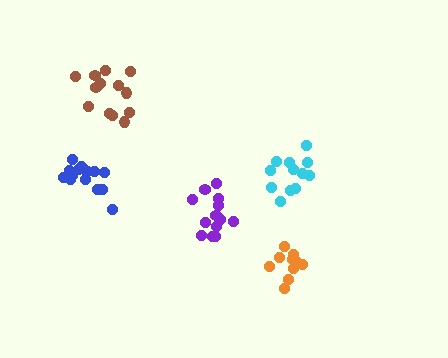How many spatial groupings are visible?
There are 5 spatial groupings.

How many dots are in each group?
Group 1: 13 dots, Group 2: 10 dots, Group 3: 15 dots, Group 4: 12 dots, Group 5: 13 dots (63 total).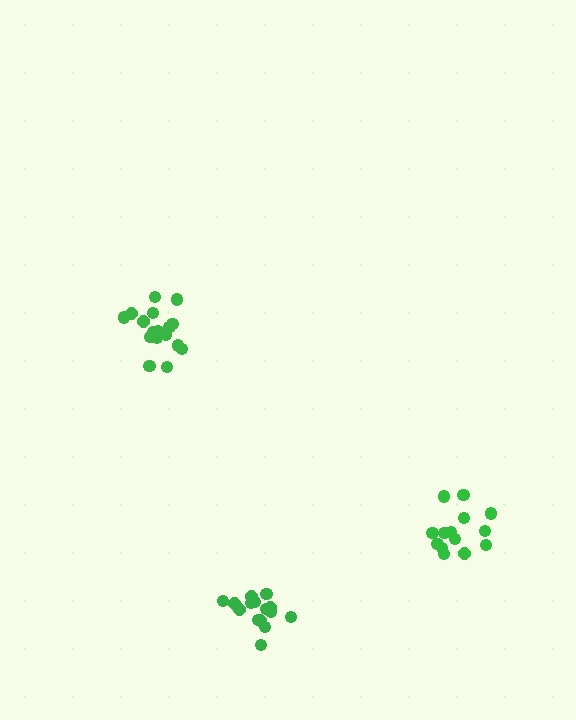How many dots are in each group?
Group 1: 17 dots, Group 2: 14 dots, Group 3: 15 dots (46 total).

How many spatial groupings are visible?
There are 3 spatial groupings.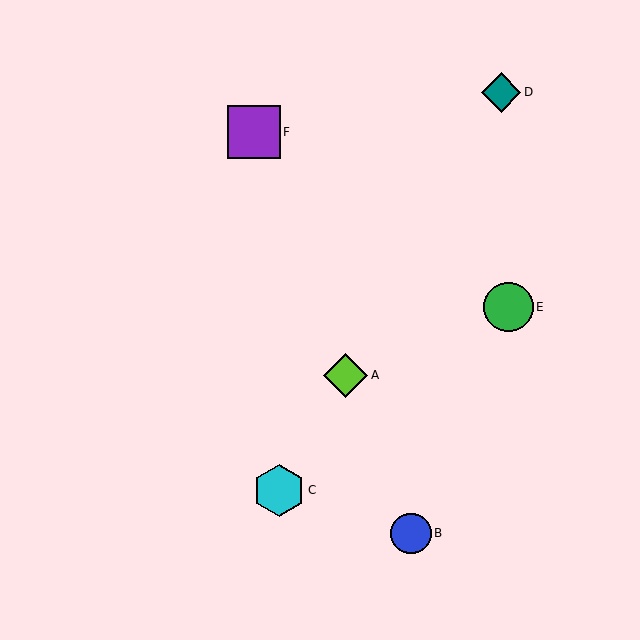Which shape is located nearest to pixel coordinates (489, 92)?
The teal diamond (labeled D) at (501, 92) is nearest to that location.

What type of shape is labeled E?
Shape E is a green circle.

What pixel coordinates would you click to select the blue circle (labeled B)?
Click at (411, 533) to select the blue circle B.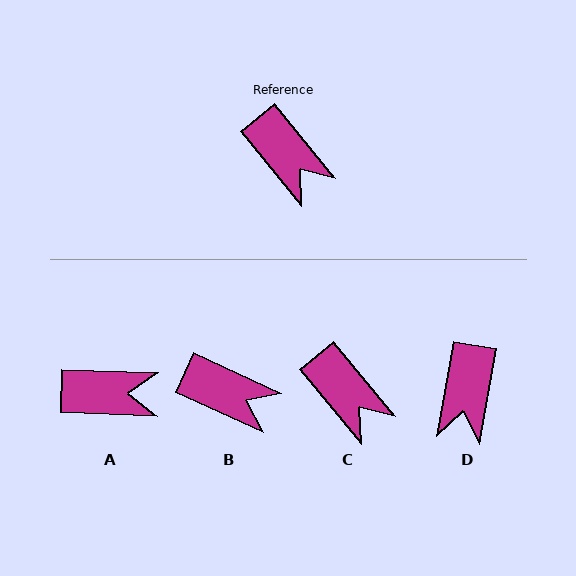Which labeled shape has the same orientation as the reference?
C.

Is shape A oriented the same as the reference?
No, it is off by about 49 degrees.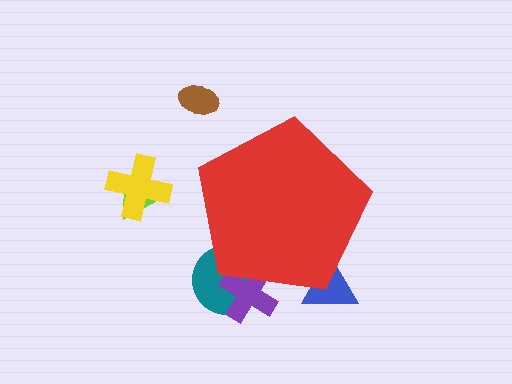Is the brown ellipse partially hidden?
No, the brown ellipse is fully visible.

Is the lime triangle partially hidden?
No, the lime triangle is fully visible.